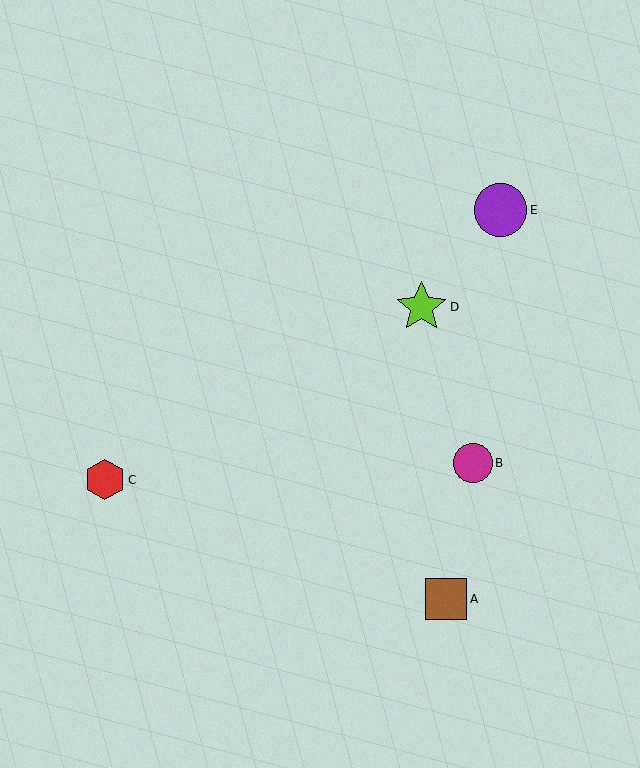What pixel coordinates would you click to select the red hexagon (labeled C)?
Click at (105, 480) to select the red hexagon C.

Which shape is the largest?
The purple circle (labeled E) is the largest.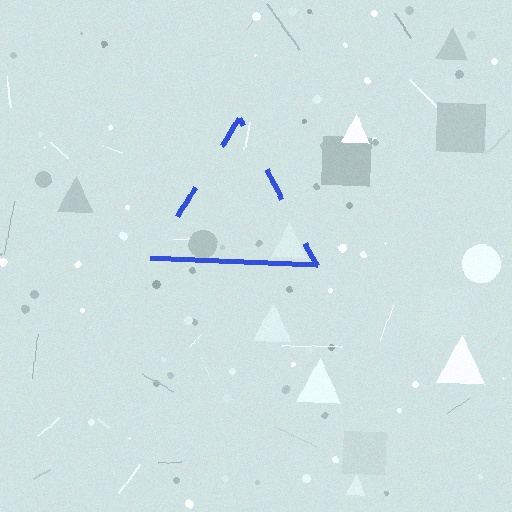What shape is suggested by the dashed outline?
The dashed outline suggests a triangle.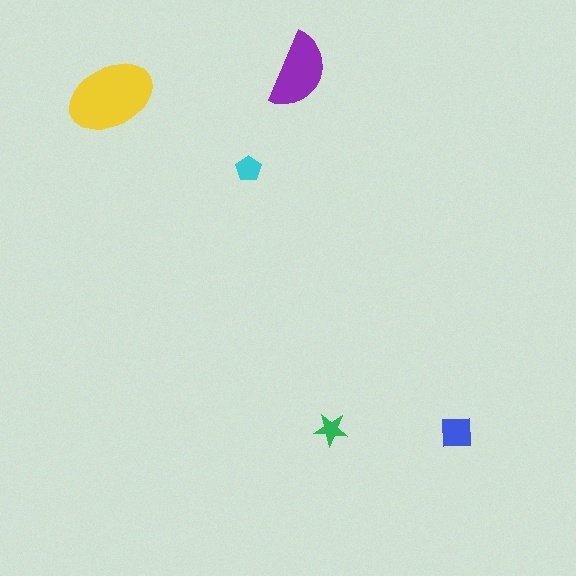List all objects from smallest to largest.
The green star, the cyan pentagon, the blue square, the purple semicircle, the yellow ellipse.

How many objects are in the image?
There are 5 objects in the image.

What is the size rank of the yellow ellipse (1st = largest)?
1st.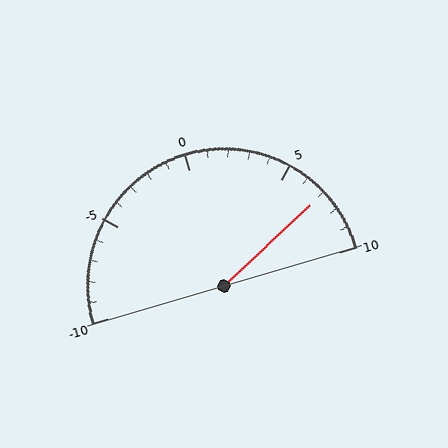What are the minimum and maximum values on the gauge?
The gauge ranges from -10 to 10.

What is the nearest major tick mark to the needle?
The nearest major tick mark is 5.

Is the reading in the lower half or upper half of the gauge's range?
The reading is in the upper half of the range (-10 to 10).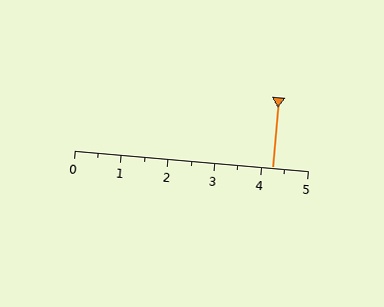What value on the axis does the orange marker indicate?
The marker indicates approximately 4.2.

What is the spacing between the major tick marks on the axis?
The major ticks are spaced 1 apart.